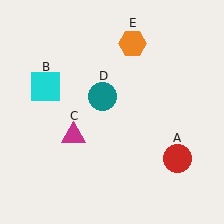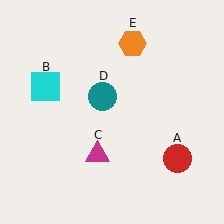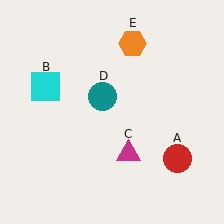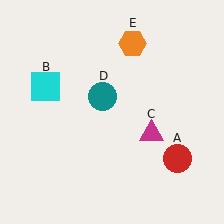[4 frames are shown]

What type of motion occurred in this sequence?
The magenta triangle (object C) rotated counterclockwise around the center of the scene.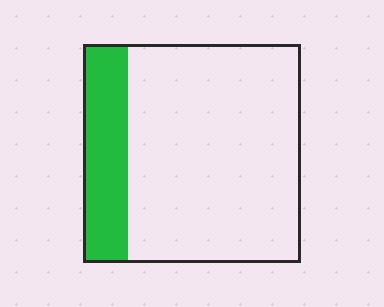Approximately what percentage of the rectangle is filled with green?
Approximately 20%.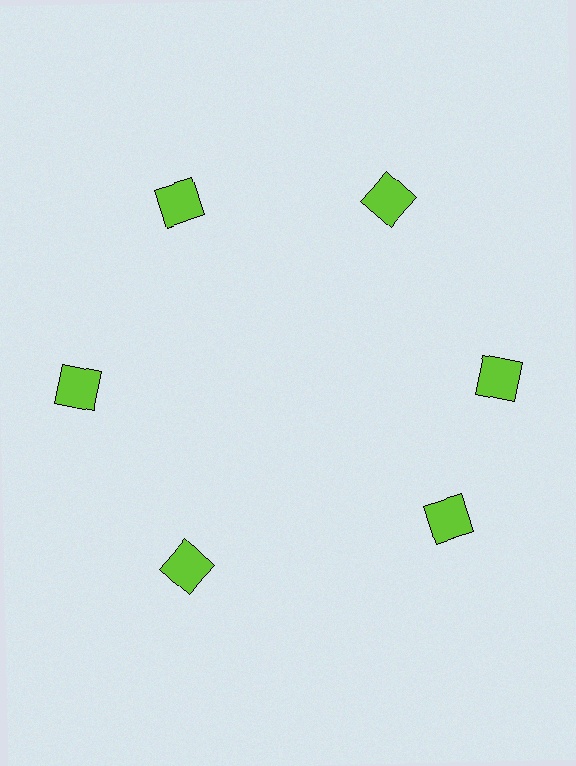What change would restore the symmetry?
The symmetry would be restored by rotating it back into even spacing with its neighbors so that all 6 squares sit at equal angles and equal distance from the center.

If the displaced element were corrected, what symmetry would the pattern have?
It would have 6-fold rotational symmetry — the pattern would map onto itself every 60 degrees.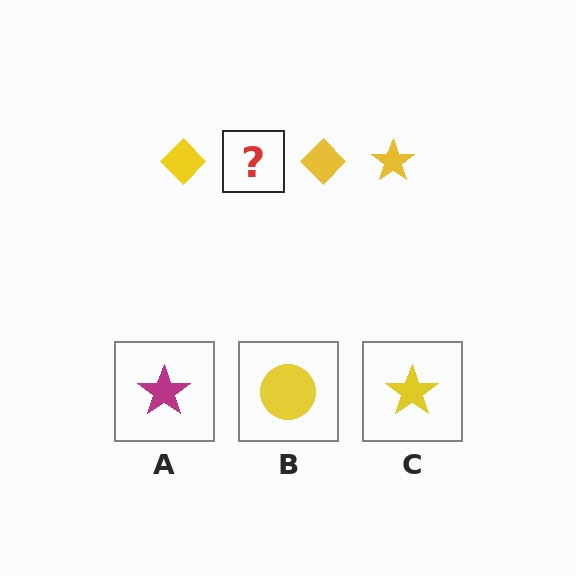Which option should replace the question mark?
Option C.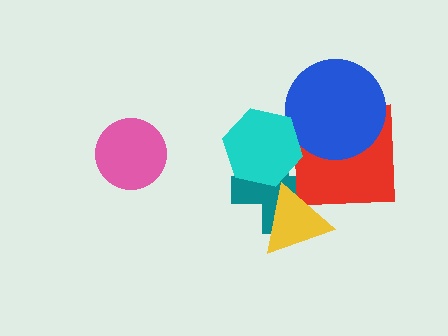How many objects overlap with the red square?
2 objects overlap with the red square.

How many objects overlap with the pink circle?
0 objects overlap with the pink circle.